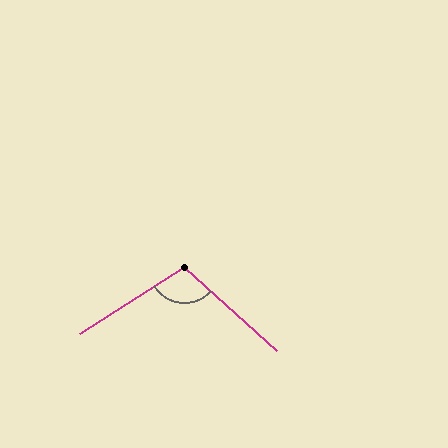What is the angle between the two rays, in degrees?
Approximately 105 degrees.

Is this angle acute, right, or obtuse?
It is obtuse.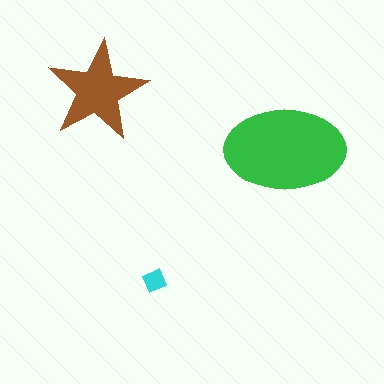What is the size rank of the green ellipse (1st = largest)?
1st.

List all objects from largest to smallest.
The green ellipse, the brown star, the cyan diamond.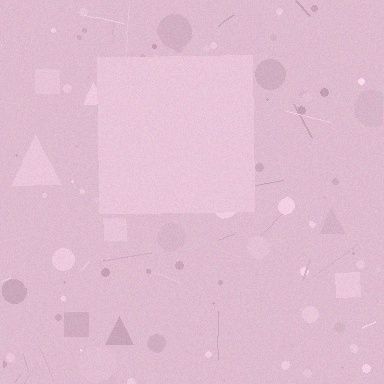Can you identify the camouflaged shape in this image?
The camouflaged shape is a square.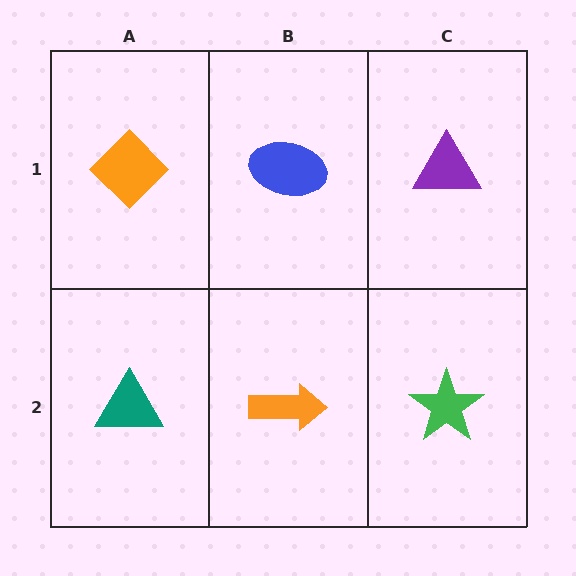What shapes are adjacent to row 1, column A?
A teal triangle (row 2, column A), a blue ellipse (row 1, column B).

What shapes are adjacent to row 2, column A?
An orange diamond (row 1, column A), an orange arrow (row 2, column B).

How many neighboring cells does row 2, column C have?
2.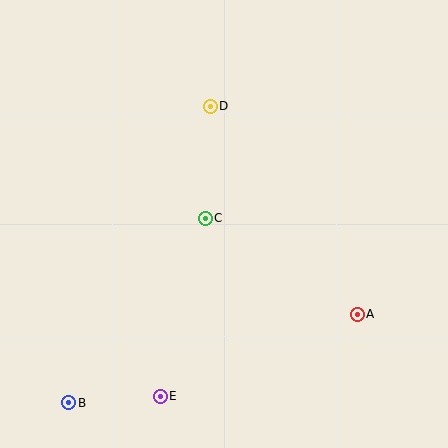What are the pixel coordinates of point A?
Point A is at (357, 314).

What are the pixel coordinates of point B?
Point B is at (69, 403).